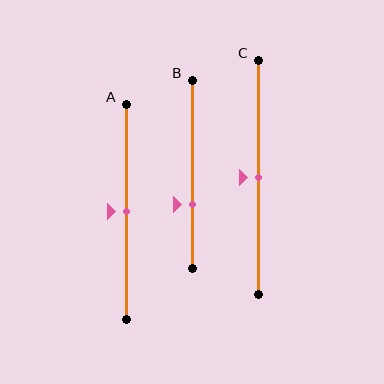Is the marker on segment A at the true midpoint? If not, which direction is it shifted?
Yes, the marker on segment A is at the true midpoint.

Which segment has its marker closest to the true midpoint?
Segment A has its marker closest to the true midpoint.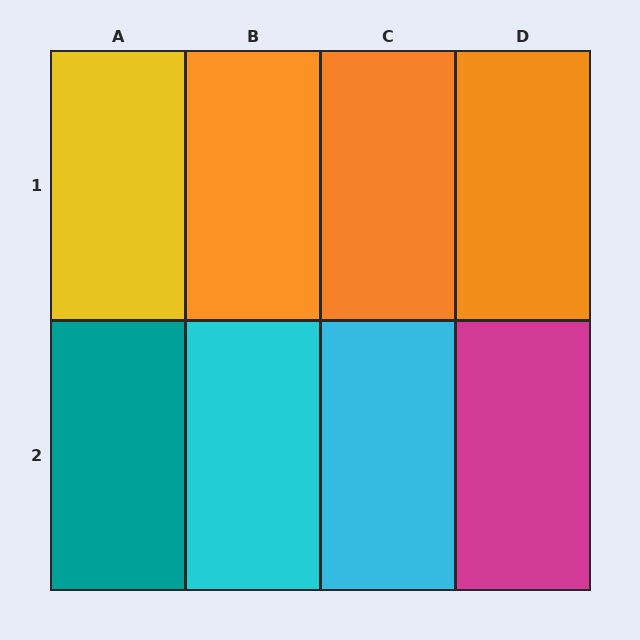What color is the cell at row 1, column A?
Yellow.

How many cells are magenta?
1 cell is magenta.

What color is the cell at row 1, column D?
Orange.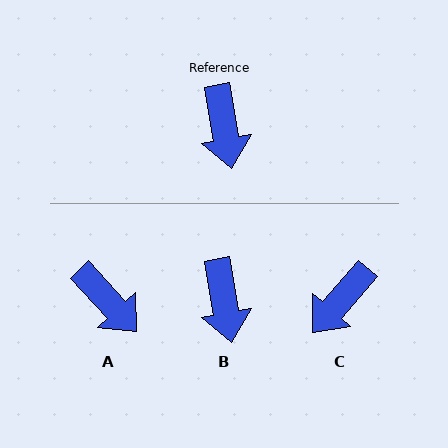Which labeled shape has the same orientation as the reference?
B.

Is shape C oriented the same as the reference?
No, it is off by about 51 degrees.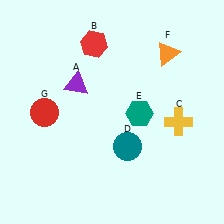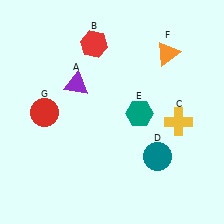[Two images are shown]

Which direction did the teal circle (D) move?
The teal circle (D) moved right.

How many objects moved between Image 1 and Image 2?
1 object moved between the two images.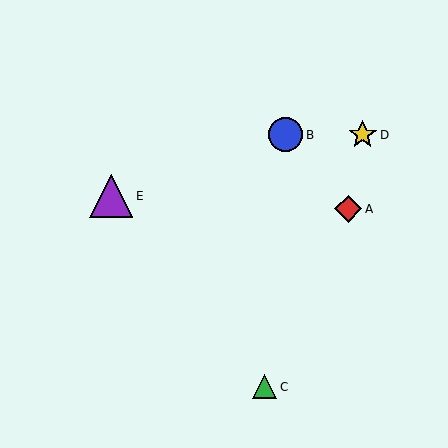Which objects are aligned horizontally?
Objects B, D are aligned horizontally.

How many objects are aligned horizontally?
2 objects (B, D) are aligned horizontally.